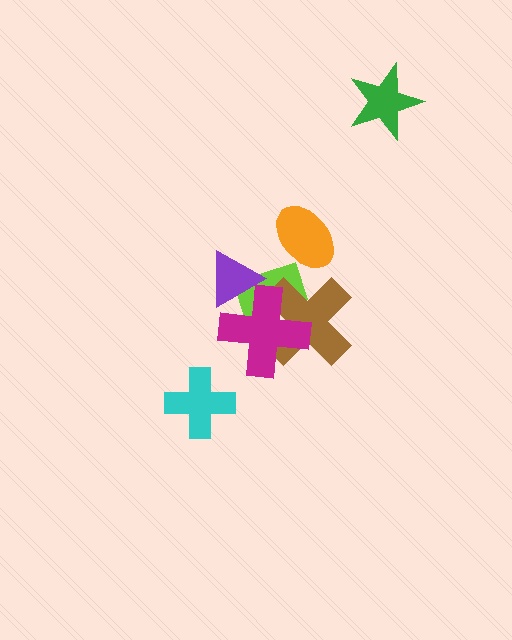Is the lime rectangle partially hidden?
Yes, it is partially covered by another shape.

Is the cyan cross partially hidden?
No, no other shape covers it.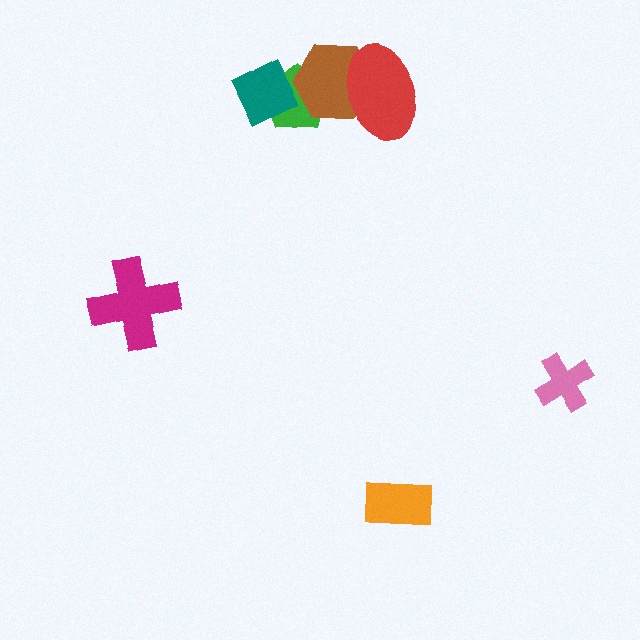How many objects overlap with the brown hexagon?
3 objects overlap with the brown hexagon.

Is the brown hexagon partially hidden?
Yes, it is partially covered by another shape.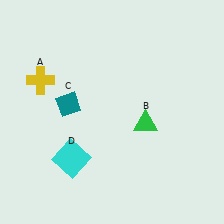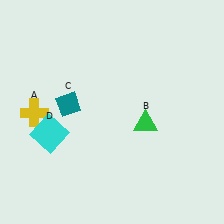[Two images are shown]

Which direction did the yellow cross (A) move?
The yellow cross (A) moved down.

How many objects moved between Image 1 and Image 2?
2 objects moved between the two images.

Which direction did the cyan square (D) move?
The cyan square (D) moved up.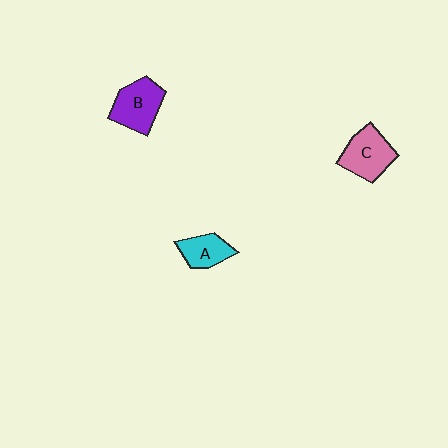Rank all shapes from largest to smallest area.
From largest to smallest: B (purple), C (pink), A (cyan).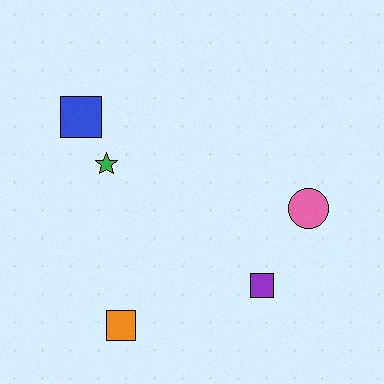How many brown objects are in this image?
There are no brown objects.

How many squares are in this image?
There are 3 squares.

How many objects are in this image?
There are 5 objects.